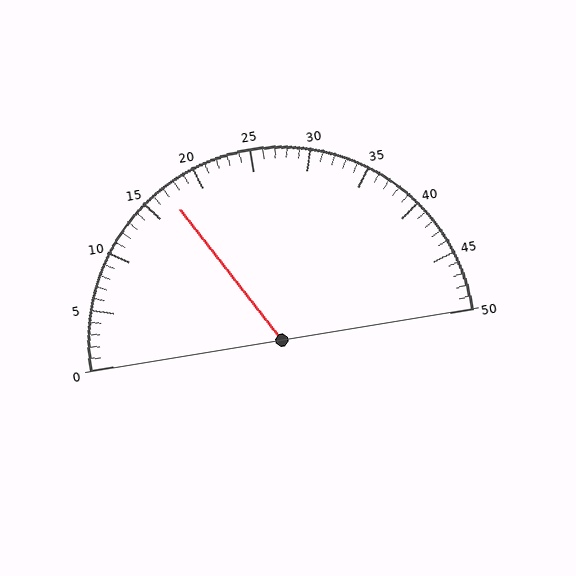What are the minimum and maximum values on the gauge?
The gauge ranges from 0 to 50.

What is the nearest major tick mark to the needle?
The nearest major tick mark is 15.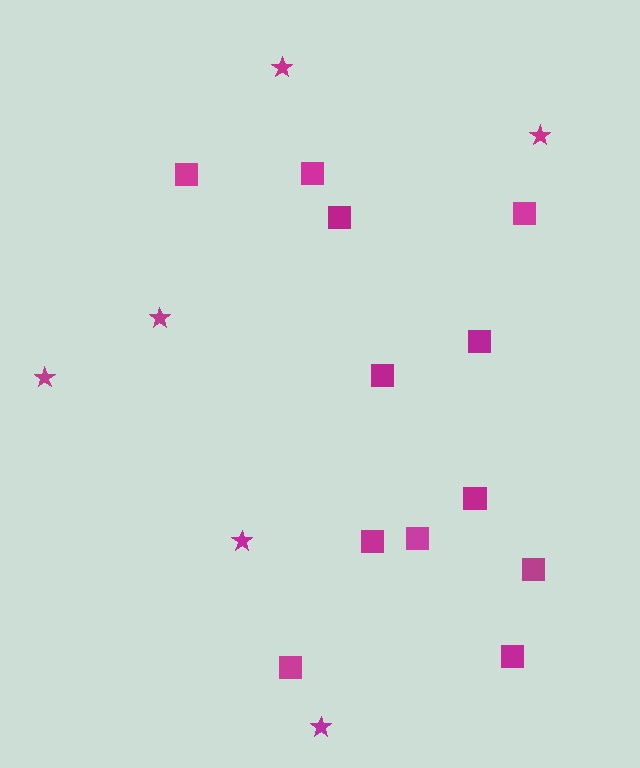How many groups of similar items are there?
There are 2 groups: one group of squares (12) and one group of stars (6).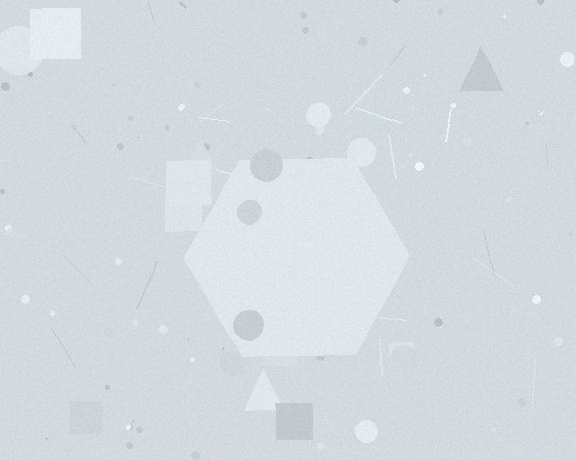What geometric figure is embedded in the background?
A hexagon is embedded in the background.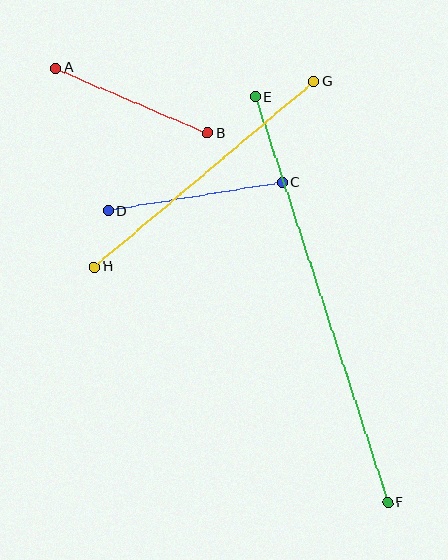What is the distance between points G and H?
The distance is approximately 288 pixels.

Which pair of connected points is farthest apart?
Points E and F are farthest apart.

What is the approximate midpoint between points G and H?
The midpoint is at approximately (204, 174) pixels.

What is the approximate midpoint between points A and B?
The midpoint is at approximately (132, 101) pixels.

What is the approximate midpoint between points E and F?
The midpoint is at approximately (321, 300) pixels.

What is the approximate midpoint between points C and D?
The midpoint is at approximately (195, 197) pixels.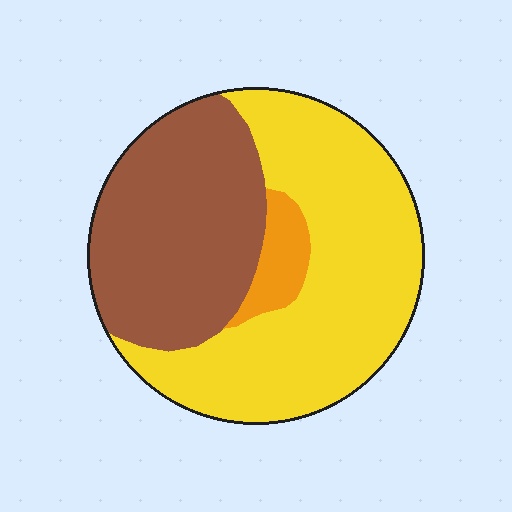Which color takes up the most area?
Yellow, at roughly 55%.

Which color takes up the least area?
Orange, at roughly 5%.